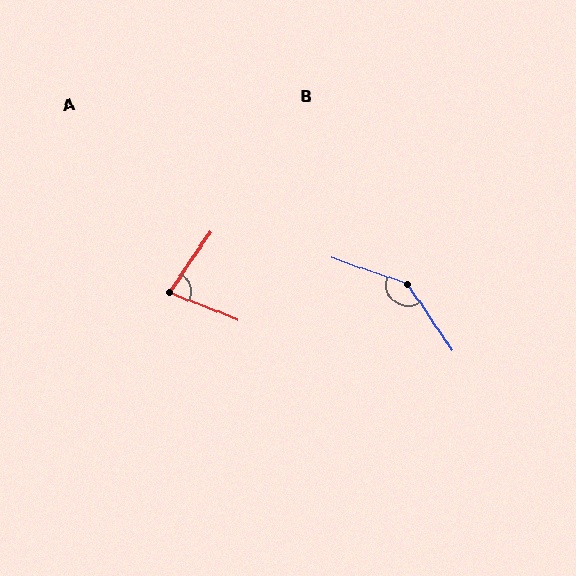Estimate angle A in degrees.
Approximately 78 degrees.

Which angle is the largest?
B, at approximately 143 degrees.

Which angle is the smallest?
A, at approximately 78 degrees.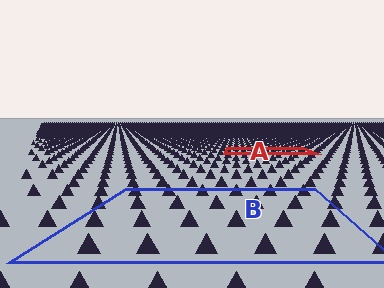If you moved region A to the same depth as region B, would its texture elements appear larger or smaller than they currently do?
They would appear larger. At a closer depth, the same texture elements are projected at a bigger on-screen size.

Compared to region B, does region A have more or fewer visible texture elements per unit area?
Region A has more texture elements per unit area — they are packed more densely because it is farther away.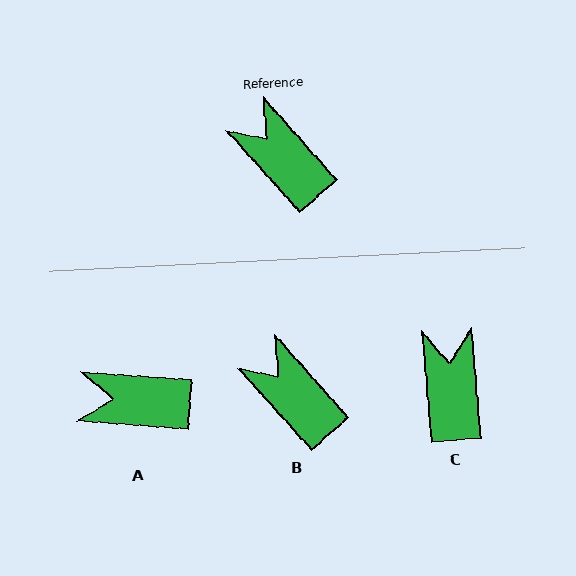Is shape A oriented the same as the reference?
No, it is off by about 44 degrees.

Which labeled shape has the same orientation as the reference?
B.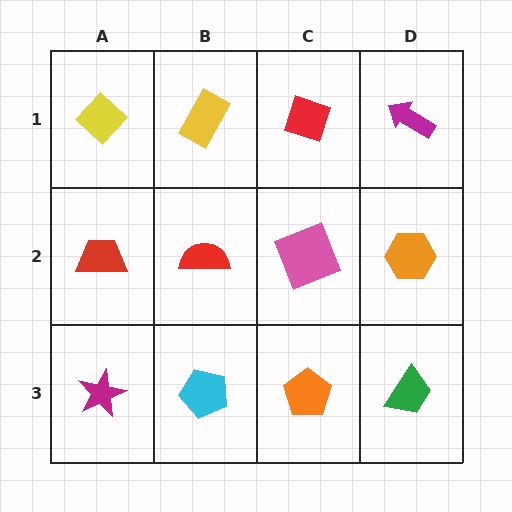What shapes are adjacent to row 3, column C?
A pink square (row 2, column C), a cyan pentagon (row 3, column B), a green trapezoid (row 3, column D).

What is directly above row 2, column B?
A yellow rectangle.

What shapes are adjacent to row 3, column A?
A red trapezoid (row 2, column A), a cyan pentagon (row 3, column B).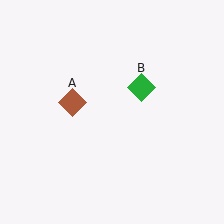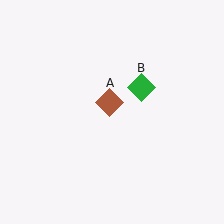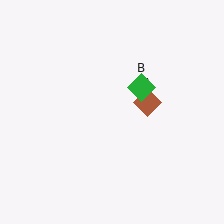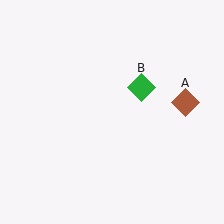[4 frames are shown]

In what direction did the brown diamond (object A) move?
The brown diamond (object A) moved right.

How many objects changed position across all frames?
1 object changed position: brown diamond (object A).